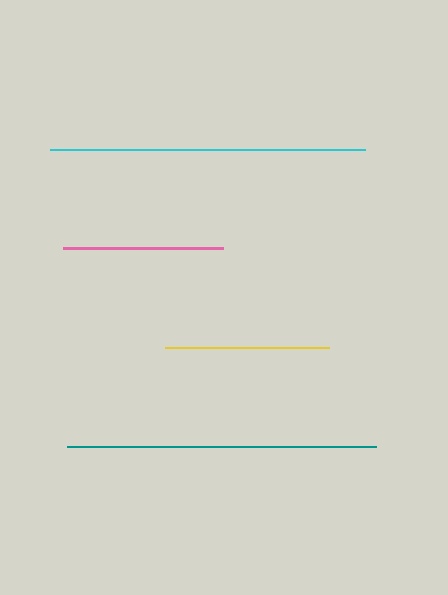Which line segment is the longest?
The cyan line is the longest at approximately 315 pixels.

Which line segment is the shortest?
The pink line is the shortest at approximately 159 pixels.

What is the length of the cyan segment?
The cyan segment is approximately 315 pixels long.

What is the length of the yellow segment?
The yellow segment is approximately 164 pixels long.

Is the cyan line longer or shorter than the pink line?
The cyan line is longer than the pink line.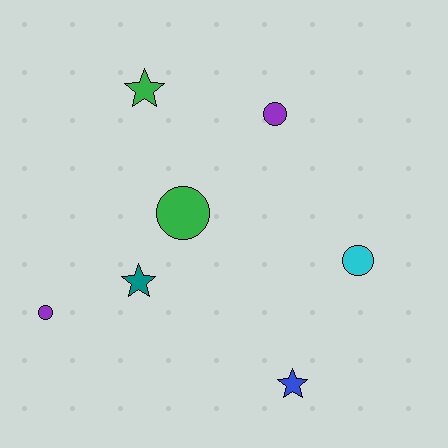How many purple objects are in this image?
There are 2 purple objects.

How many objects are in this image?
There are 7 objects.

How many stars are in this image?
There are 3 stars.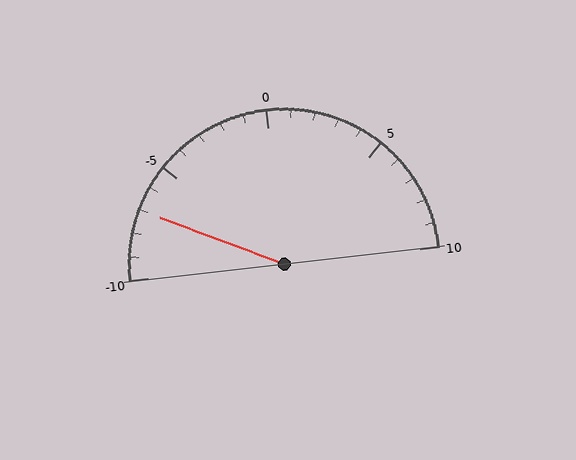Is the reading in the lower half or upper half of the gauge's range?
The reading is in the lower half of the range (-10 to 10).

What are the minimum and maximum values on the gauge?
The gauge ranges from -10 to 10.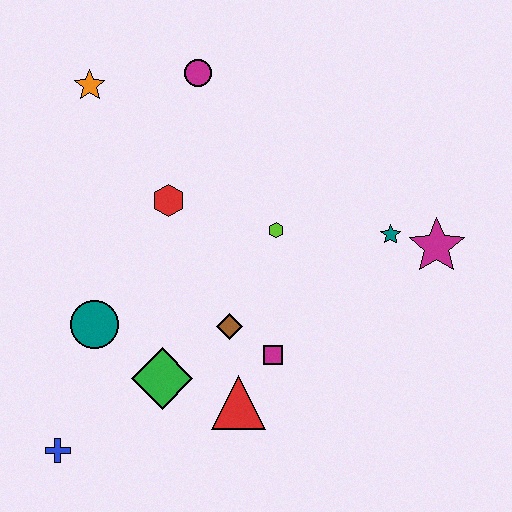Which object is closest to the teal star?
The magenta star is closest to the teal star.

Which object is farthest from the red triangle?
The orange star is farthest from the red triangle.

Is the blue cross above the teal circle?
No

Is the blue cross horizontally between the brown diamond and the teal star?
No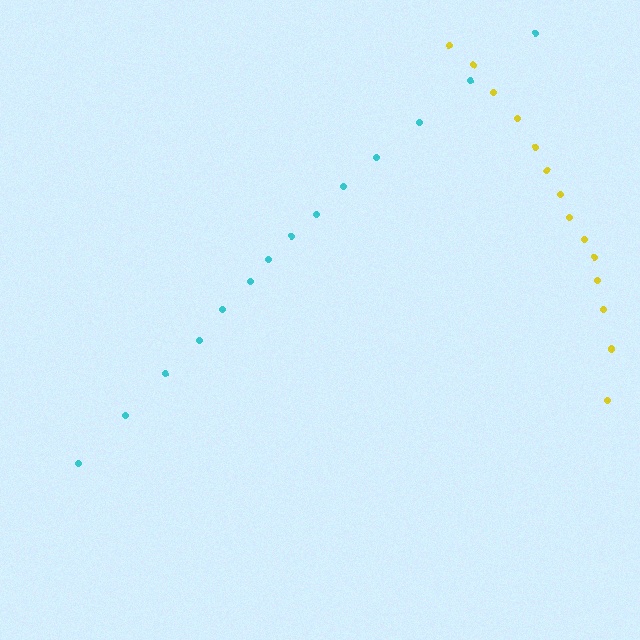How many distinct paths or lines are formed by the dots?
There are 2 distinct paths.